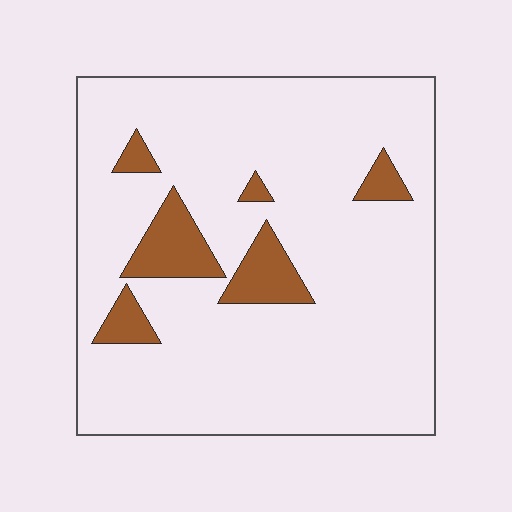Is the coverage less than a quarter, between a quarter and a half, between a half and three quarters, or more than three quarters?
Less than a quarter.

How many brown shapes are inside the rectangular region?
6.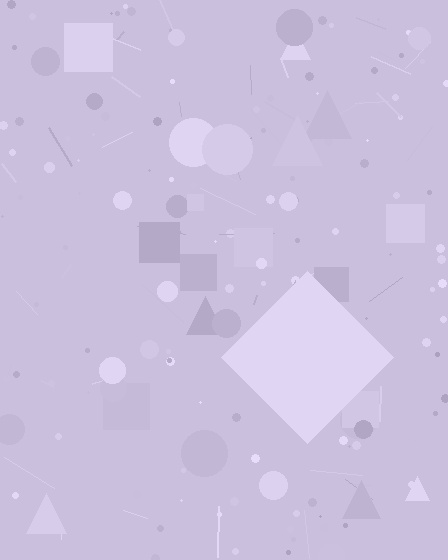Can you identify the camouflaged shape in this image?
The camouflaged shape is a diamond.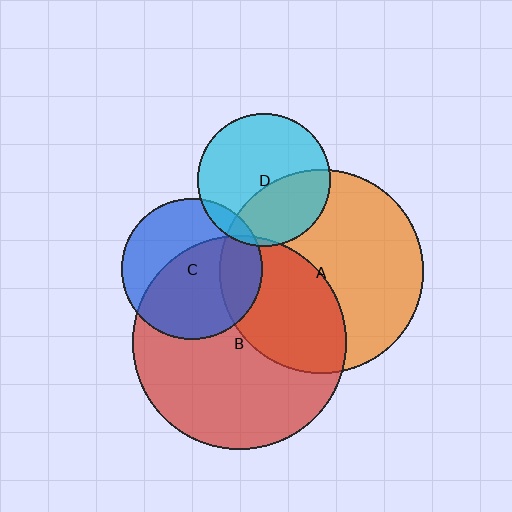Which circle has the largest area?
Circle B (red).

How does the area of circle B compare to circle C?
Approximately 2.3 times.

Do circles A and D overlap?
Yes.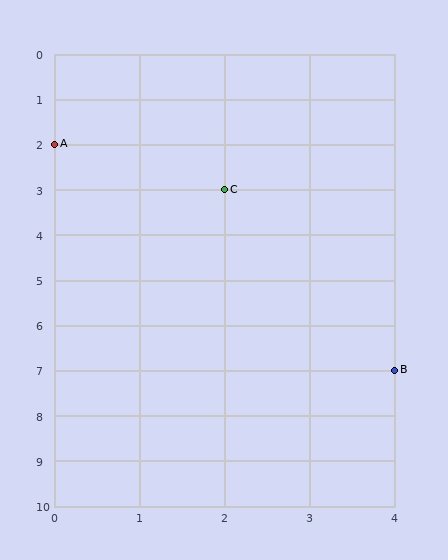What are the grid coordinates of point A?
Point A is at grid coordinates (0, 2).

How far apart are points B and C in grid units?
Points B and C are 2 columns and 4 rows apart (about 4.5 grid units diagonally).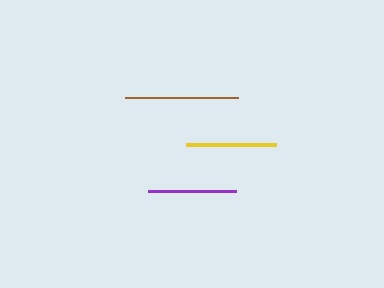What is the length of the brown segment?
The brown segment is approximately 113 pixels long.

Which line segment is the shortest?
The purple line is the shortest at approximately 88 pixels.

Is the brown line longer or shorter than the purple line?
The brown line is longer than the purple line.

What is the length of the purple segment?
The purple segment is approximately 88 pixels long.